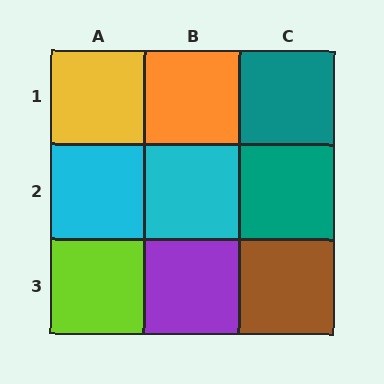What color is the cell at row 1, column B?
Orange.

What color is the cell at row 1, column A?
Yellow.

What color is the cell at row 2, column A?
Cyan.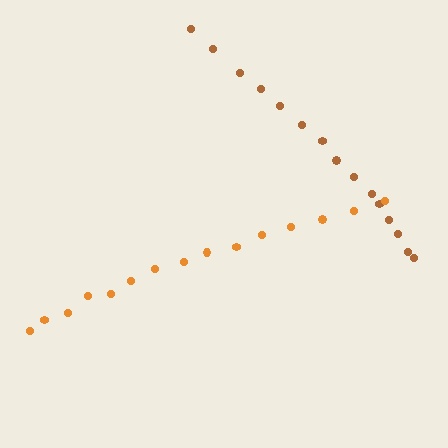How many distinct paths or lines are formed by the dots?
There are 2 distinct paths.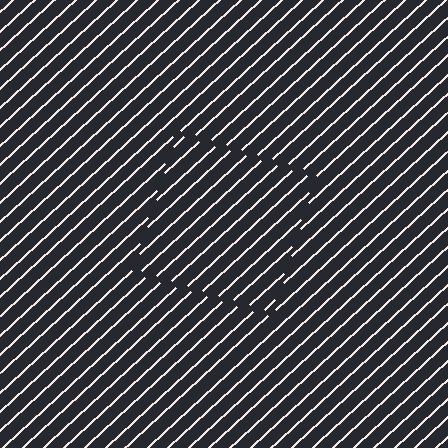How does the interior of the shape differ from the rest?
The interior of the shape contains the same grating, shifted by half a period — the contour is defined by the phase discontinuity where line-ends from the inner and outer gratings abut.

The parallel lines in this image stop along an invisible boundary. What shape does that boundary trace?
An illusory square. The interior of the shape contains the same grating, shifted by half a period — the contour is defined by the phase discontinuity where line-ends from the inner and outer gratings abut.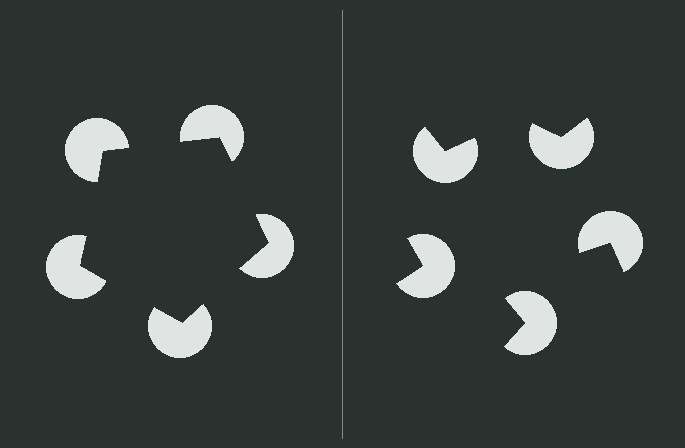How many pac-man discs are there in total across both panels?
10 — 5 on each side.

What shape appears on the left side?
An illusory pentagon.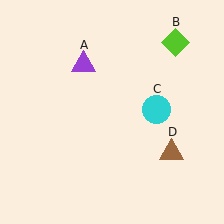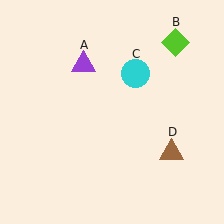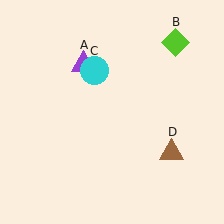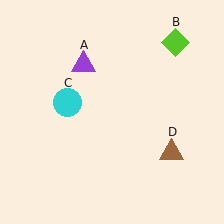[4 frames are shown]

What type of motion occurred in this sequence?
The cyan circle (object C) rotated counterclockwise around the center of the scene.